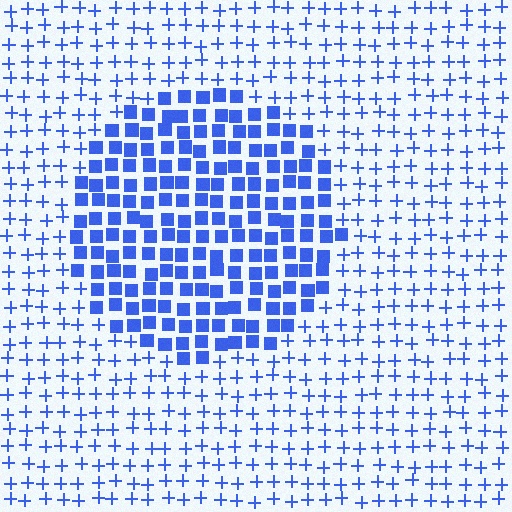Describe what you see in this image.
The image is filled with small blue elements arranged in a uniform grid. A circle-shaped region contains squares, while the surrounding area contains plus signs. The boundary is defined purely by the change in element shape.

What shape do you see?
I see a circle.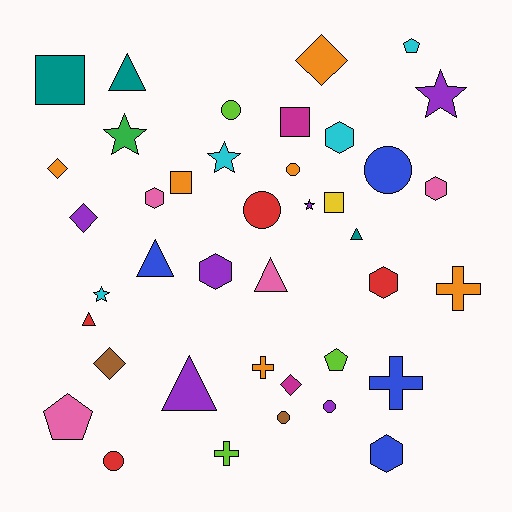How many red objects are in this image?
There are 4 red objects.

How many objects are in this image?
There are 40 objects.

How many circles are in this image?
There are 7 circles.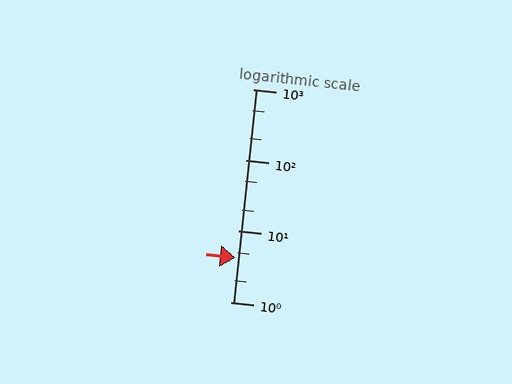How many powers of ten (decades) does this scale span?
The scale spans 3 decades, from 1 to 1000.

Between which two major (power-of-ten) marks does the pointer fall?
The pointer is between 1 and 10.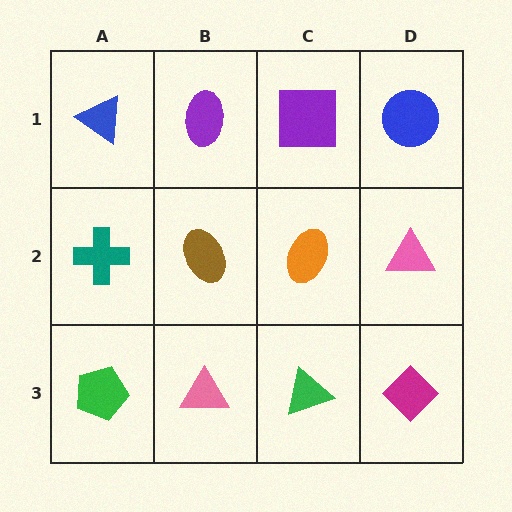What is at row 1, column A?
A blue triangle.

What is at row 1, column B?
A purple ellipse.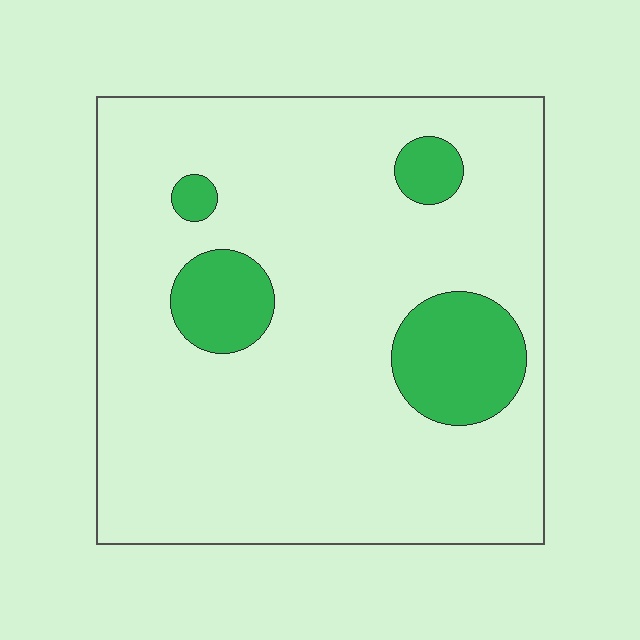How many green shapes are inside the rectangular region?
4.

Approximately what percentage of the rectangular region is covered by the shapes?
Approximately 15%.